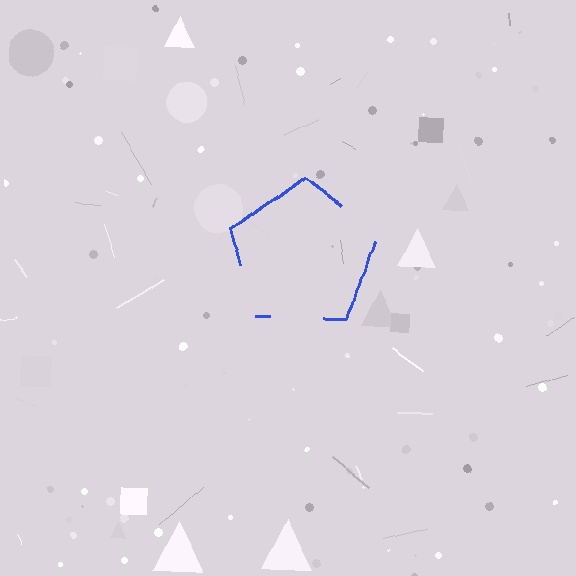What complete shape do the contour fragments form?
The contour fragments form a pentagon.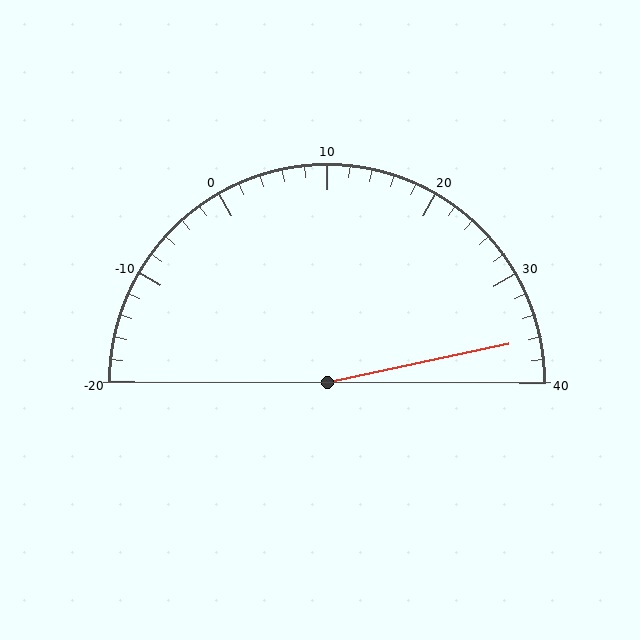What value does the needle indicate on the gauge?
The needle indicates approximately 36.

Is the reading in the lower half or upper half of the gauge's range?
The reading is in the upper half of the range (-20 to 40).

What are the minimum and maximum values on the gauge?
The gauge ranges from -20 to 40.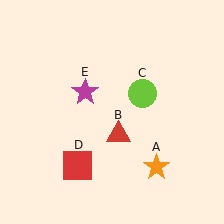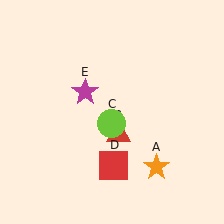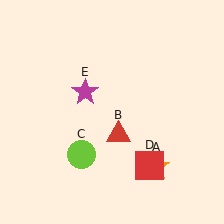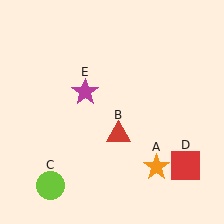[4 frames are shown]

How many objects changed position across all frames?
2 objects changed position: lime circle (object C), red square (object D).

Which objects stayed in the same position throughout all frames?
Orange star (object A) and red triangle (object B) and magenta star (object E) remained stationary.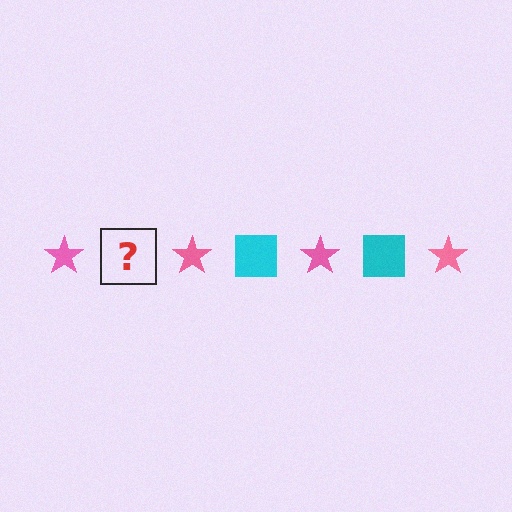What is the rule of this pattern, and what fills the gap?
The rule is that the pattern alternates between pink star and cyan square. The gap should be filled with a cyan square.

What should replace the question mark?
The question mark should be replaced with a cyan square.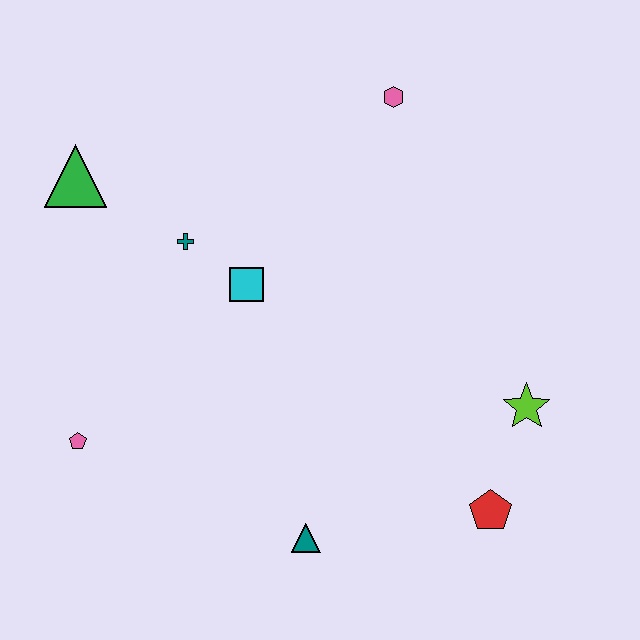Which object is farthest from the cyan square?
The red pentagon is farthest from the cyan square.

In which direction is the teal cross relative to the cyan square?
The teal cross is to the left of the cyan square.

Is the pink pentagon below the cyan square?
Yes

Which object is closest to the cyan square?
The teal cross is closest to the cyan square.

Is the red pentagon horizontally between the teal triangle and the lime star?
Yes